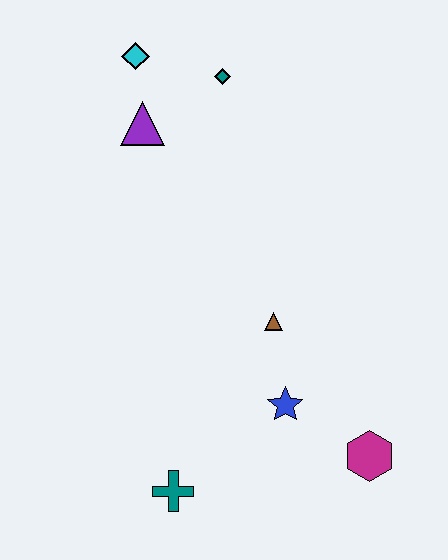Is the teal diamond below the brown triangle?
No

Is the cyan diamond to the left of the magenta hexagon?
Yes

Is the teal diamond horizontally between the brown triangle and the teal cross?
Yes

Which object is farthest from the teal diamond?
The teal cross is farthest from the teal diamond.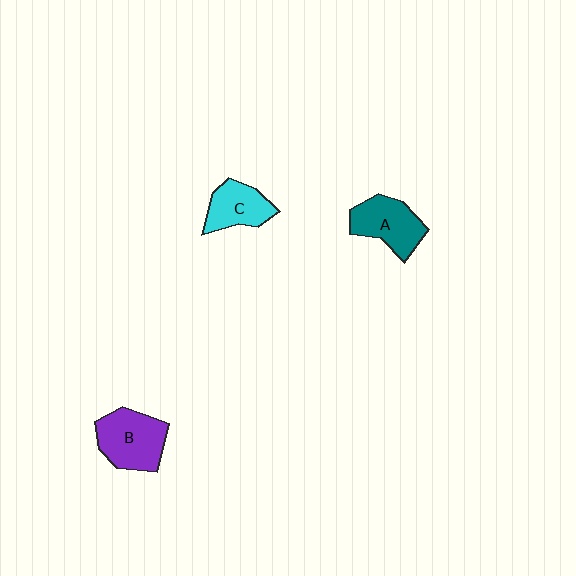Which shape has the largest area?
Shape B (purple).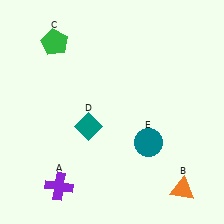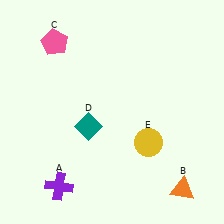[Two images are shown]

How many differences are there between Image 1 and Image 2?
There are 2 differences between the two images.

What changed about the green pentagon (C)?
In Image 1, C is green. In Image 2, it changed to pink.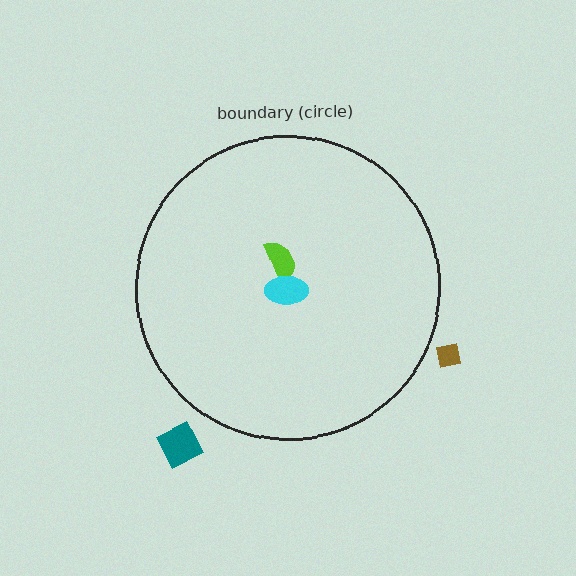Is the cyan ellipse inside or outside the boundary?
Inside.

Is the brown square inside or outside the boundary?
Outside.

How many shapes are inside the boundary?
2 inside, 2 outside.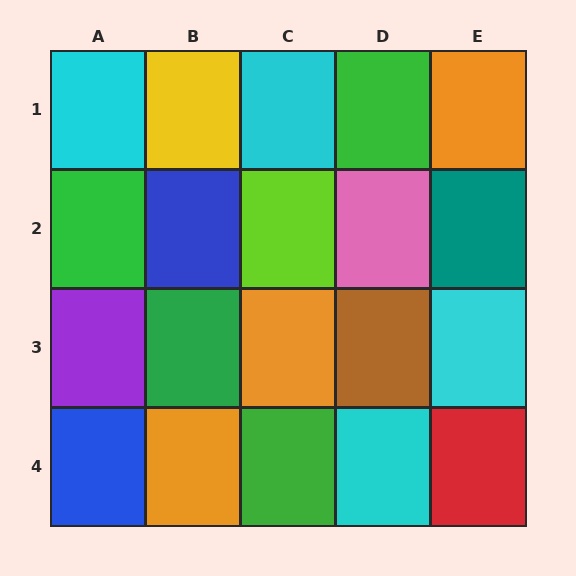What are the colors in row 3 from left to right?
Purple, green, orange, brown, cyan.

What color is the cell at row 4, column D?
Cyan.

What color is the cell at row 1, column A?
Cyan.